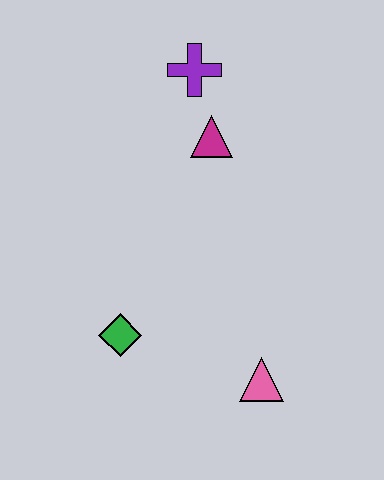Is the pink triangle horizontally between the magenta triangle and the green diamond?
No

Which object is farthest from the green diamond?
The purple cross is farthest from the green diamond.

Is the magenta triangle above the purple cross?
No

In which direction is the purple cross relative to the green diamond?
The purple cross is above the green diamond.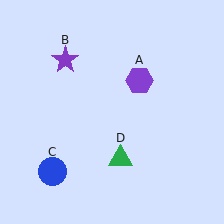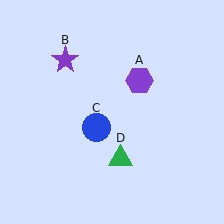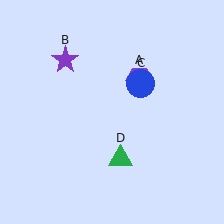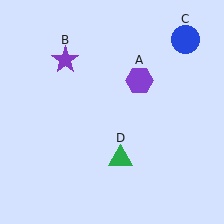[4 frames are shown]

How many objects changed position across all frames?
1 object changed position: blue circle (object C).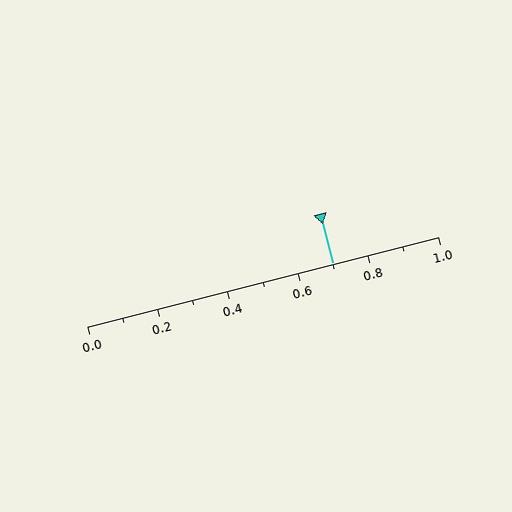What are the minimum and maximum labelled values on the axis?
The axis runs from 0.0 to 1.0.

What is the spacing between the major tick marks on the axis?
The major ticks are spaced 0.2 apart.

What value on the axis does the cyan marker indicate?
The marker indicates approximately 0.7.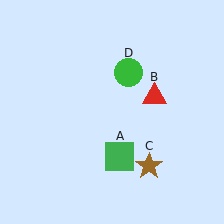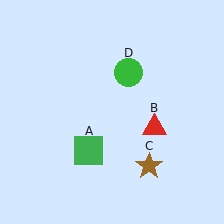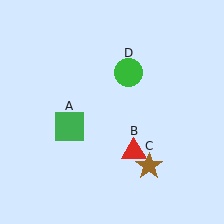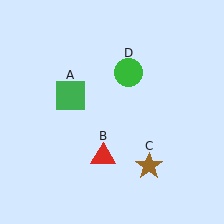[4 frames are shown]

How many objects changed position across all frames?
2 objects changed position: green square (object A), red triangle (object B).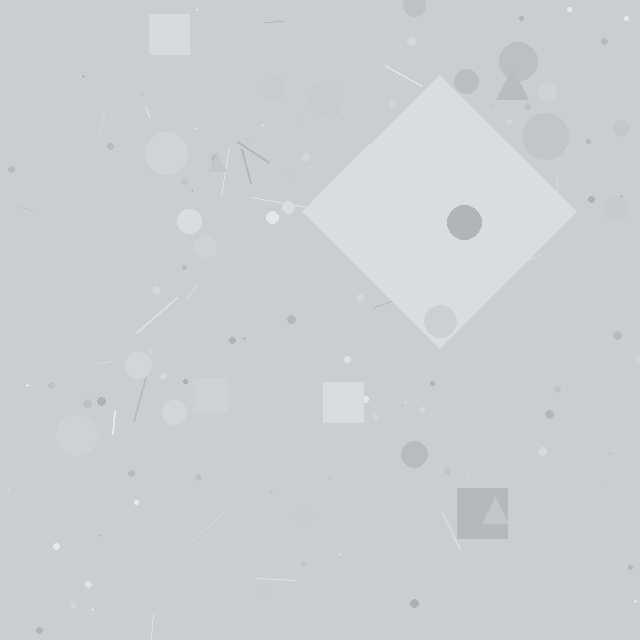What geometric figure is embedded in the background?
A diamond is embedded in the background.